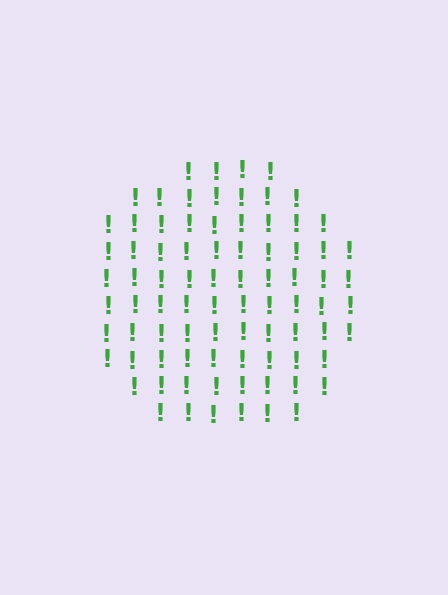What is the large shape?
The large shape is a circle.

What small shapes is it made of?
It is made of small exclamation marks.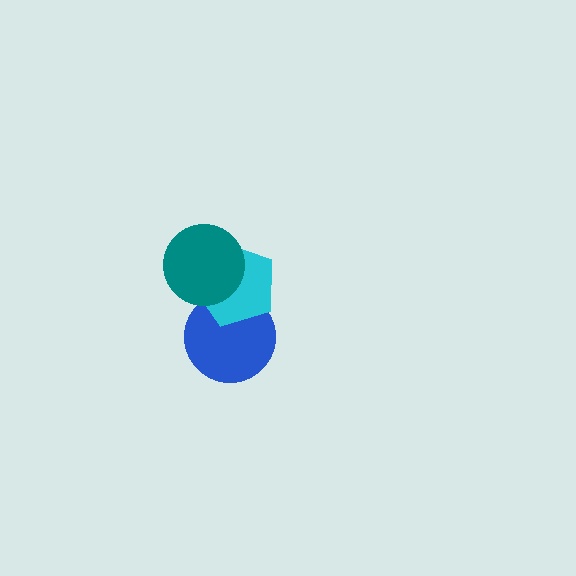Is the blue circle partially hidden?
Yes, it is partially covered by another shape.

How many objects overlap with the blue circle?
2 objects overlap with the blue circle.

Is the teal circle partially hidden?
No, no other shape covers it.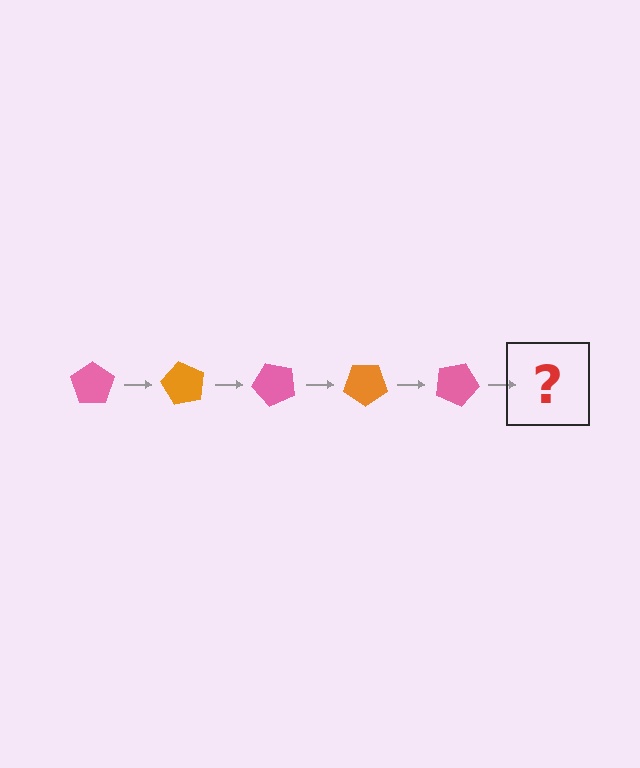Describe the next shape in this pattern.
It should be an orange pentagon, rotated 300 degrees from the start.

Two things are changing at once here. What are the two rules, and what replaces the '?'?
The two rules are that it rotates 60 degrees each step and the color cycles through pink and orange. The '?' should be an orange pentagon, rotated 300 degrees from the start.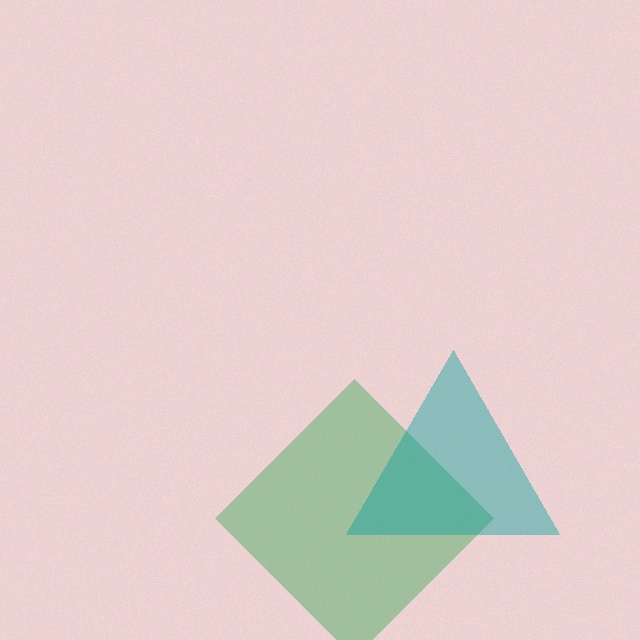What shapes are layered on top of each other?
The layered shapes are: a green diamond, a teal triangle.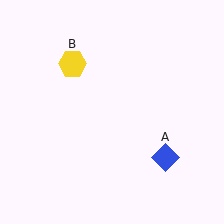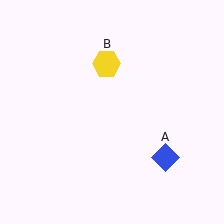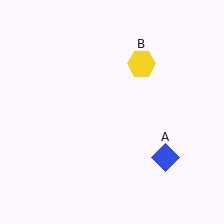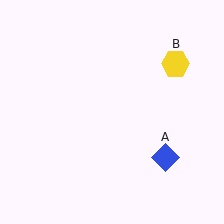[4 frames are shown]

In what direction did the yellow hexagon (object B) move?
The yellow hexagon (object B) moved right.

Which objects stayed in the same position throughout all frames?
Blue diamond (object A) remained stationary.